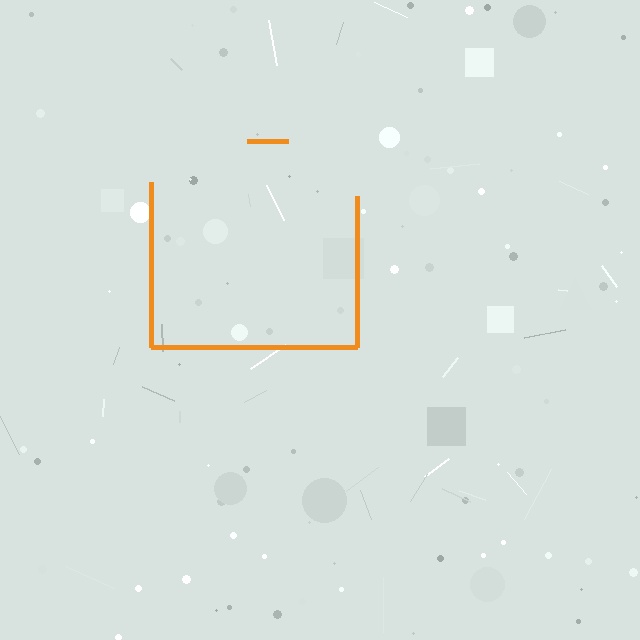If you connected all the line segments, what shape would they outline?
They would outline a square.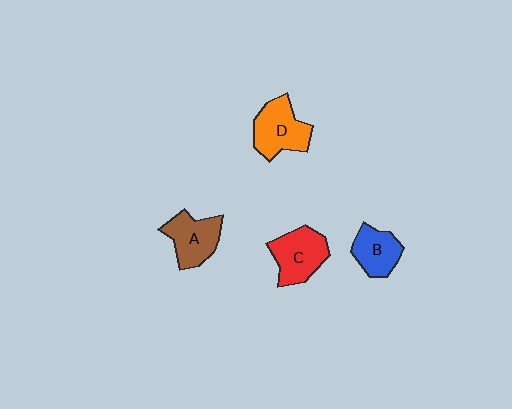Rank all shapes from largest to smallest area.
From largest to smallest: D (orange), C (red), A (brown), B (blue).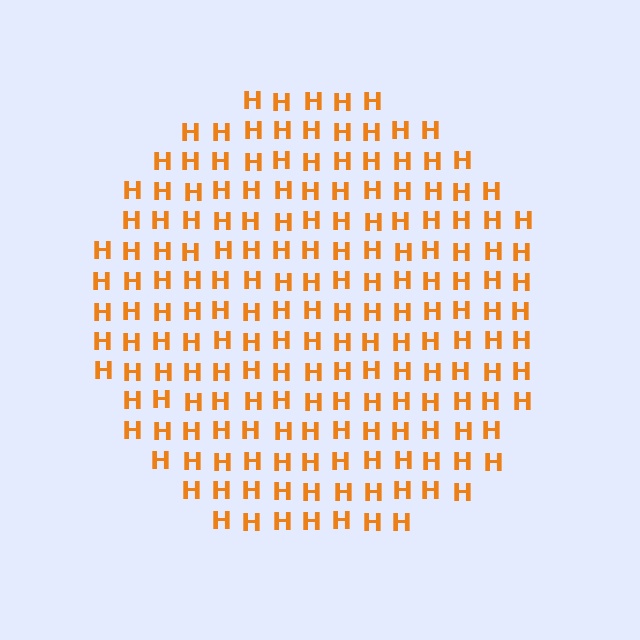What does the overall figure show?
The overall figure shows a circle.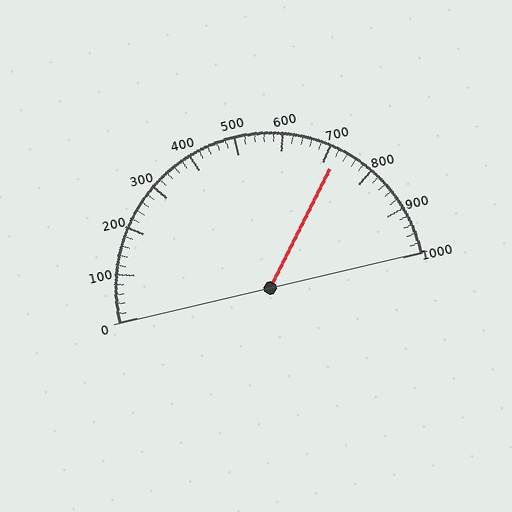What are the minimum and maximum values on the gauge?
The gauge ranges from 0 to 1000.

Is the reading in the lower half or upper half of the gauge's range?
The reading is in the upper half of the range (0 to 1000).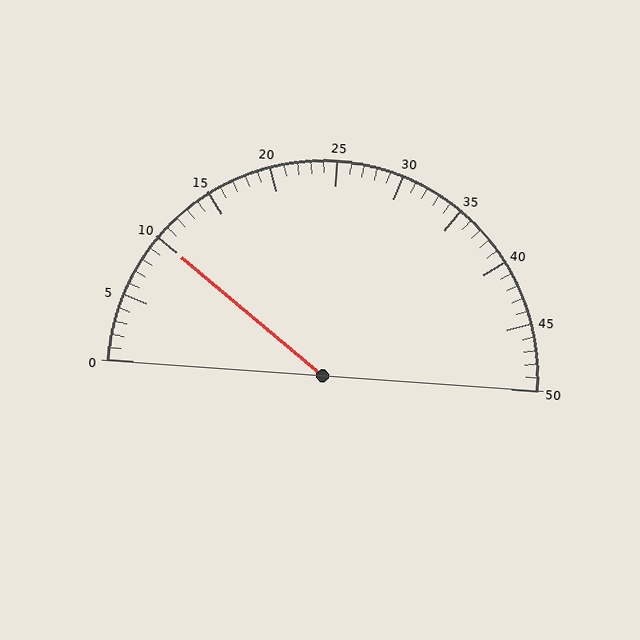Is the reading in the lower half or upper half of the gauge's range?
The reading is in the lower half of the range (0 to 50).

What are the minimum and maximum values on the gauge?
The gauge ranges from 0 to 50.